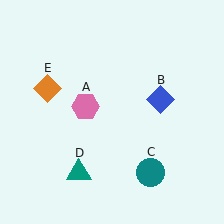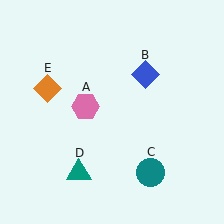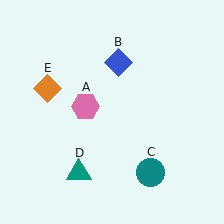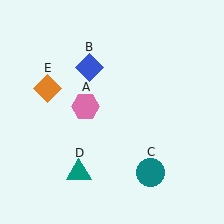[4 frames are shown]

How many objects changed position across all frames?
1 object changed position: blue diamond (object B).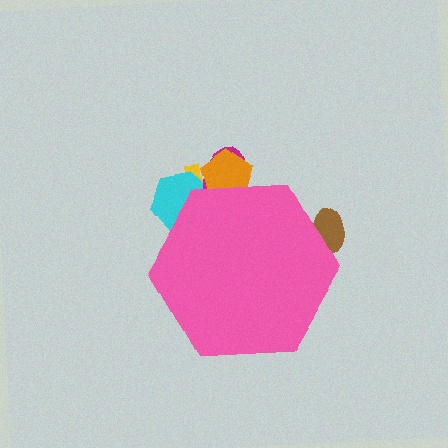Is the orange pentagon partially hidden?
Yes, the orange pentagon is partially hidden behind the pink hexagon.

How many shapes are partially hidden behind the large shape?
5 shapes are partially hidden.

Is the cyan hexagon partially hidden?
Yes, the cyan hexagon is partially hidden behind the pink hexagon.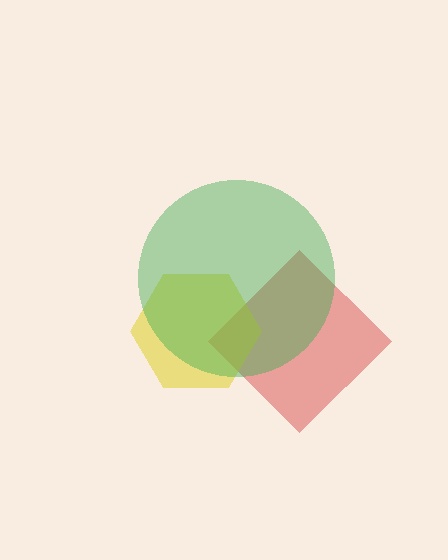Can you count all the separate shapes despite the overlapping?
Yes, there are 3 separate shapes.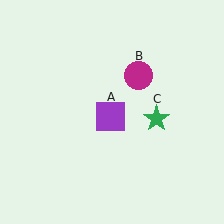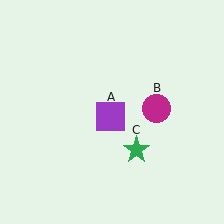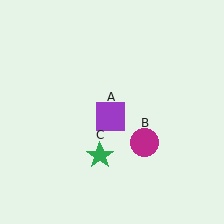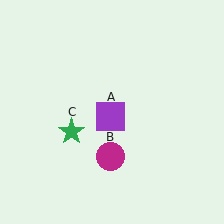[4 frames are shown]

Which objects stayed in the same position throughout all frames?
Purple square (object A) remained stationary.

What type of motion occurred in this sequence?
The magenta circle (object B), green star (object C) rotated clockwise around the center of the scene.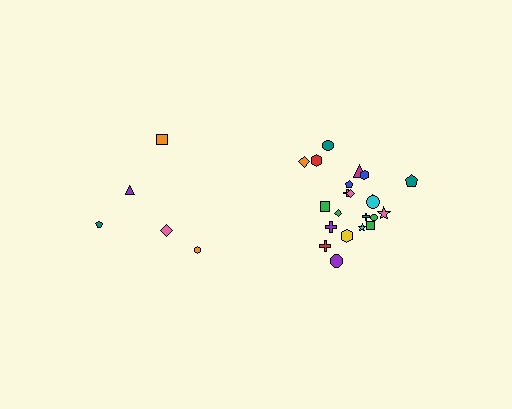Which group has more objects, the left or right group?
The right group.